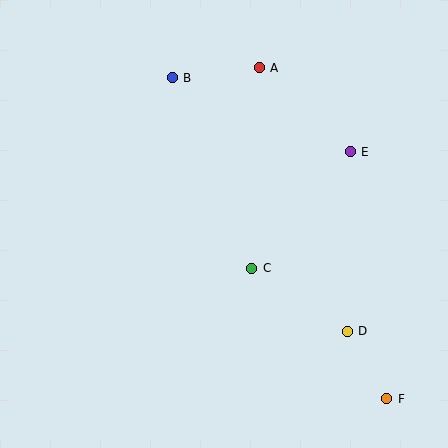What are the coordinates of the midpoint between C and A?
The midpoint between C and A is at (255, 168).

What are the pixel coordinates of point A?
Point A is at (259, 68).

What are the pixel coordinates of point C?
Point C is at (251, 268).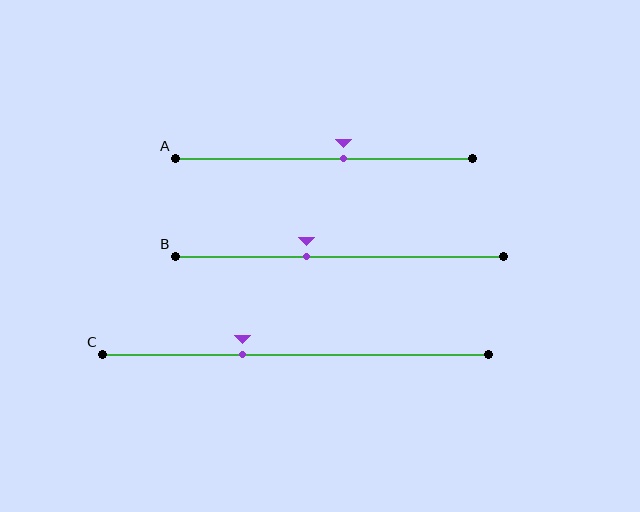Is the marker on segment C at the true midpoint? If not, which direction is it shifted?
No, the marker on segment C is shifted to the left by about 14% of the segment length.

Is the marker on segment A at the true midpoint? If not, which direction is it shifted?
No, the marker on segment A is shifted to the right by about 6% of the segment length.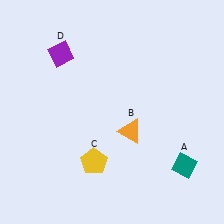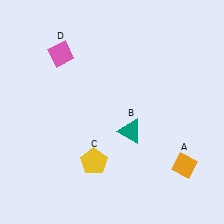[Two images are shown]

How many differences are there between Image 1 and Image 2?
There are 3 differences between the two images.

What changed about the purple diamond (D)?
In Image 1, D is purple. In Image 2, it changed to pink.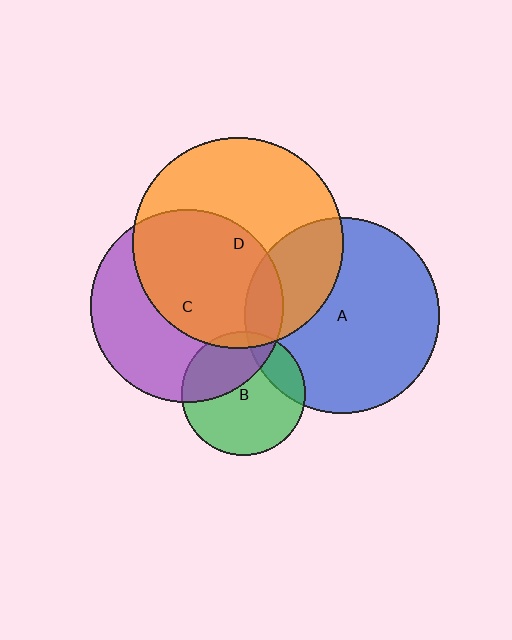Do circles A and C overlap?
Yes.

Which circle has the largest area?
Circle D (orange).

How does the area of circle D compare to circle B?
Approximately 2.9 times.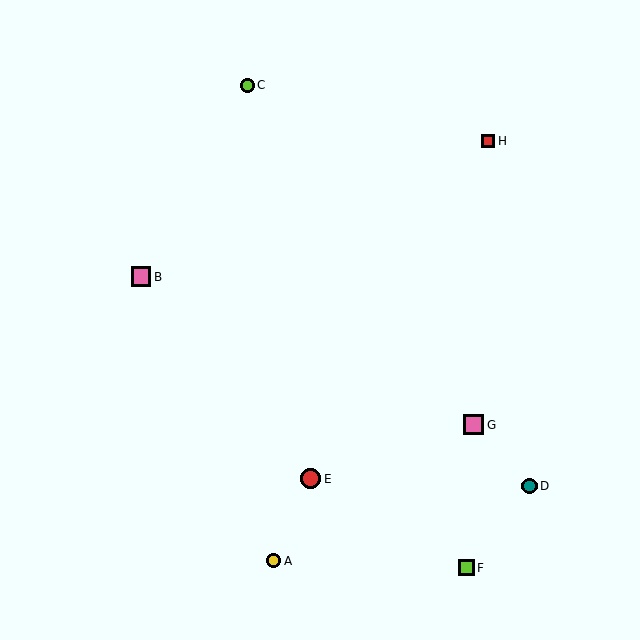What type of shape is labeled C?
Shape C is a lime circle.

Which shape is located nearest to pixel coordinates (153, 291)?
The pink square (labeled B) at (141, 277) is nearest to that location.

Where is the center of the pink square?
The center of the pink square is at (474, 425).